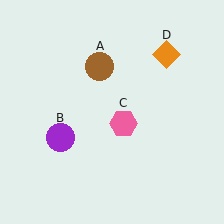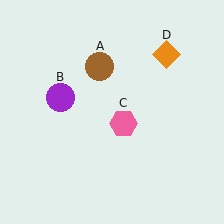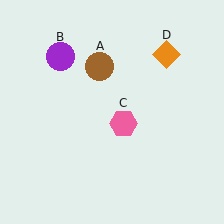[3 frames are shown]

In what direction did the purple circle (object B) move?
The purple circle (object B) moved up.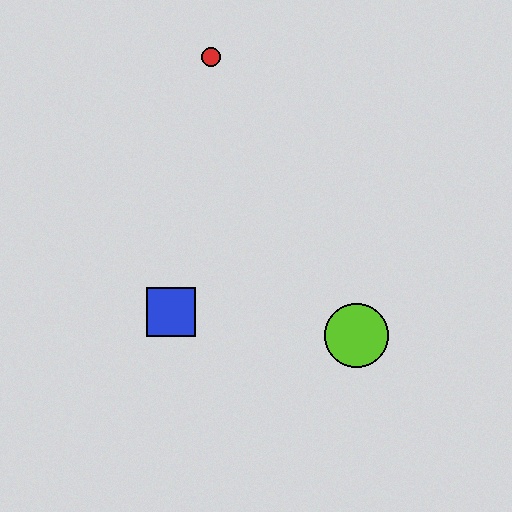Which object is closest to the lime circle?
The blue square is closest to the lime circle.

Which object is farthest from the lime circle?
The red circle is farthest from the lime circle.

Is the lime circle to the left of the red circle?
No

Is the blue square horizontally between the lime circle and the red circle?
No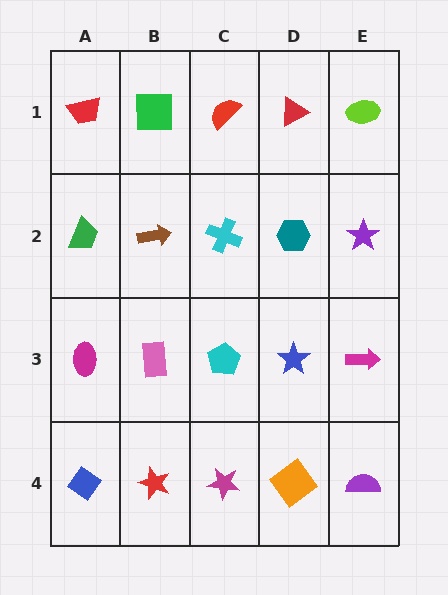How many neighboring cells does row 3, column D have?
4.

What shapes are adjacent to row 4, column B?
A pink rectangle (row 3, column B), a blue diamond (row 4, column A), a magenta star (row 4, column C).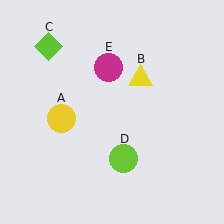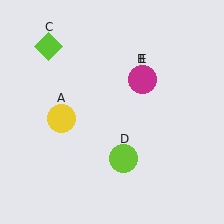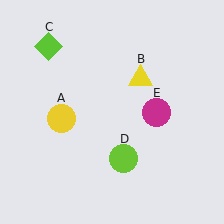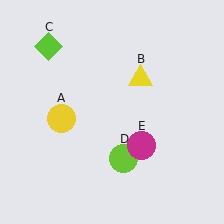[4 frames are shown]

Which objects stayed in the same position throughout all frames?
Yellow circle (object A) and yellow triangle (object B) and lime diamond (object C) and lime circle (object D) remained stationary.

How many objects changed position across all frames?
1 object changed position: magenta circle (object E).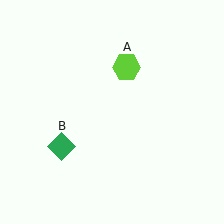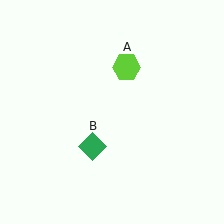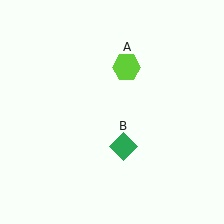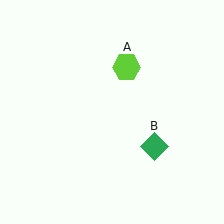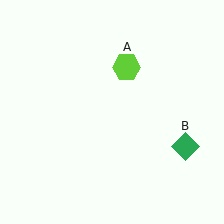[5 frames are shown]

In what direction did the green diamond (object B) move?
The green diamond (object B) moved right.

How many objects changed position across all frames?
1 object changed position: green diamond (object B).